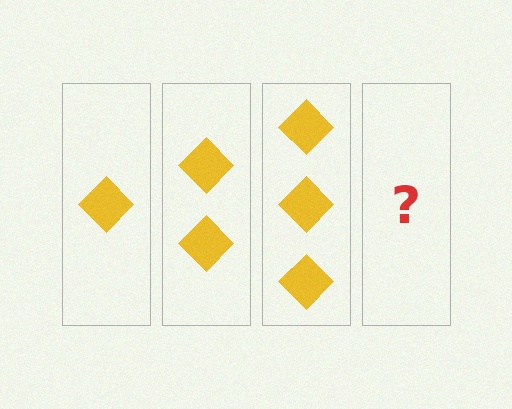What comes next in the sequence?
The next element should be 4 diamonds.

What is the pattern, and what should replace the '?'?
The pattern is that each step adds one more diamond. The '?' should be 4 diamonds.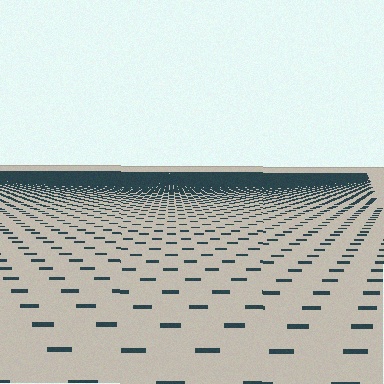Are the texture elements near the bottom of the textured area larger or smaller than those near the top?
Larger. Near the bottom, elements are closer to the viewer and appear at a bigger on-screen size.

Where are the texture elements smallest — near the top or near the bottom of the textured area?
Near the top.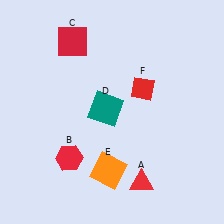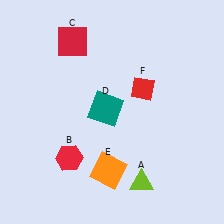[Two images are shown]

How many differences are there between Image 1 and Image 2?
There is 1 difference between the two images.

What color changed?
The triangle (A) changed from red in Image 1 to lime in Image 2.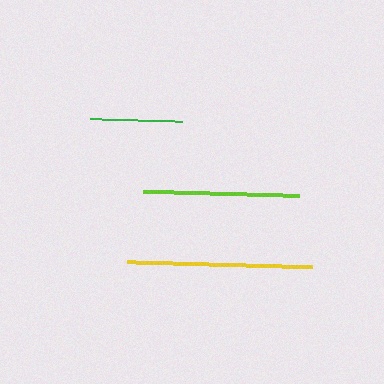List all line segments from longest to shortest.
From longest to shortest: yellow, lime, green.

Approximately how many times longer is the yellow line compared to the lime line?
The yellow line is approximately 1.2 times the length of the lime line.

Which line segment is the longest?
The yellow line is the longest at approximately 184 pixels.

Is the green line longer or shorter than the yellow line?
The yellow line is longer than the green line.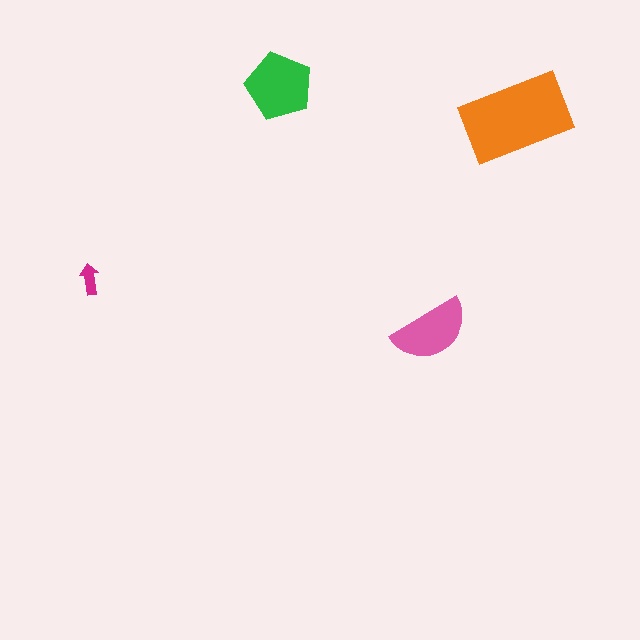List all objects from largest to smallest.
The orange rectangle, the green pentagon, the pink semicircle, the magenta arrow.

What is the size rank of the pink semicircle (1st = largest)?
3rd.